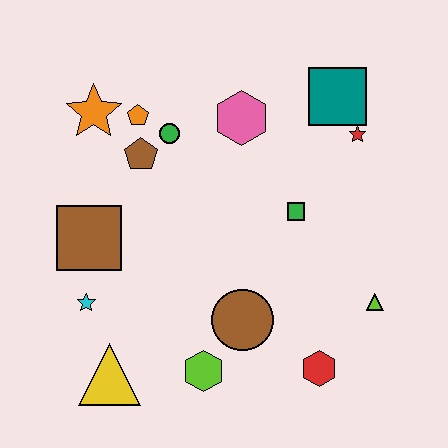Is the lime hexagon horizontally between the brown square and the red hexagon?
Yes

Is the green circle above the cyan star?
Yes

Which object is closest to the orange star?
The orange pentagon is closest to the orange star.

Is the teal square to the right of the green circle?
Yes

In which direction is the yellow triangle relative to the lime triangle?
The yellow triangle is to the left of the lime triangle.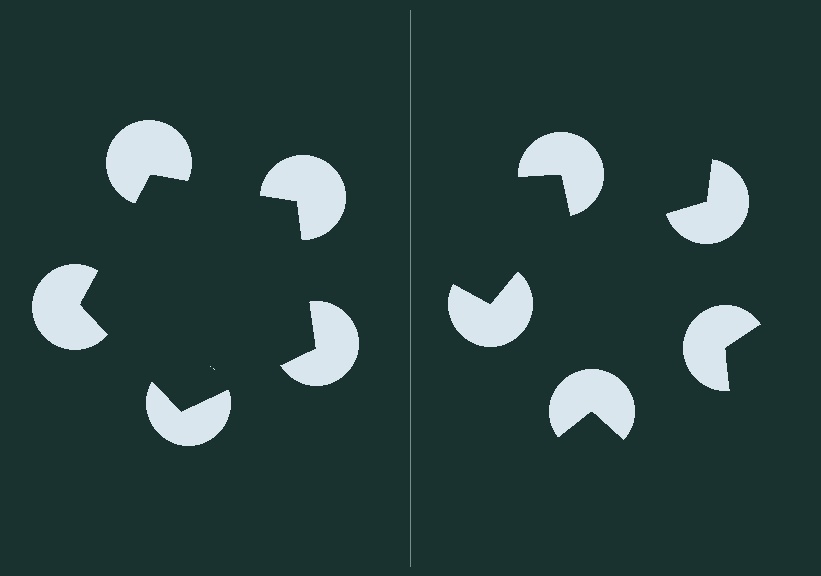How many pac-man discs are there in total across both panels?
10 — 5 on each side.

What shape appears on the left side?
An illusory pentagon.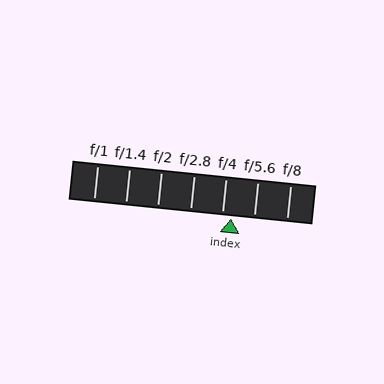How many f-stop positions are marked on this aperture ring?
There are 7 f-stop positions marked.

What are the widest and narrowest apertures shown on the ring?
The widest aperture shown is f/1 and the narrowest is f/8.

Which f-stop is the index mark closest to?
The index mark is closest to f/4.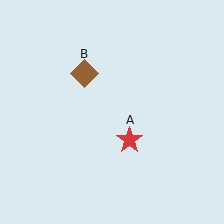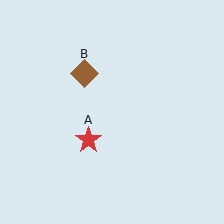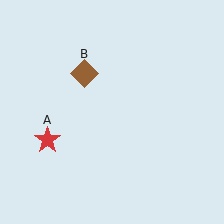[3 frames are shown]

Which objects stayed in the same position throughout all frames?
Brown diamond (object B) remained stationary.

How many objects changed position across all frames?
1 object changed position: red star (object A).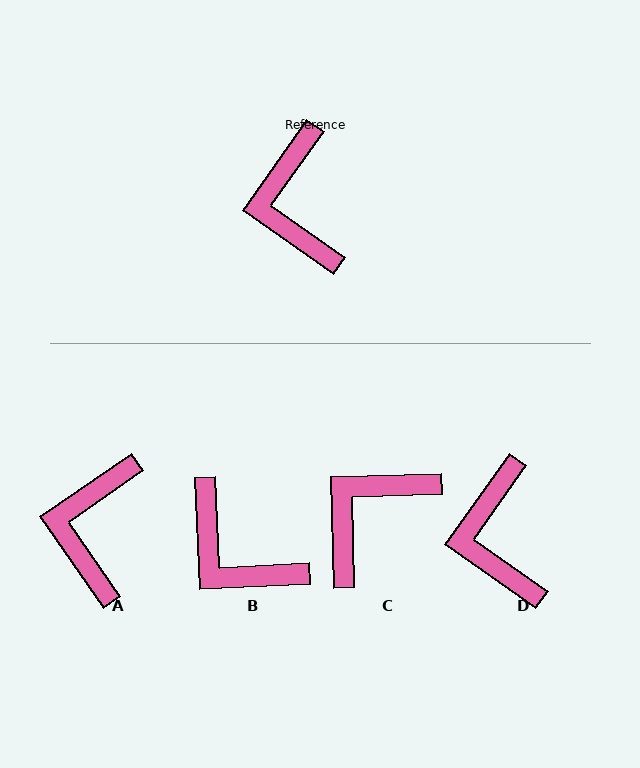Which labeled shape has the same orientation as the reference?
D.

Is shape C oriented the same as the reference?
No, it is off by about 53 degrees.